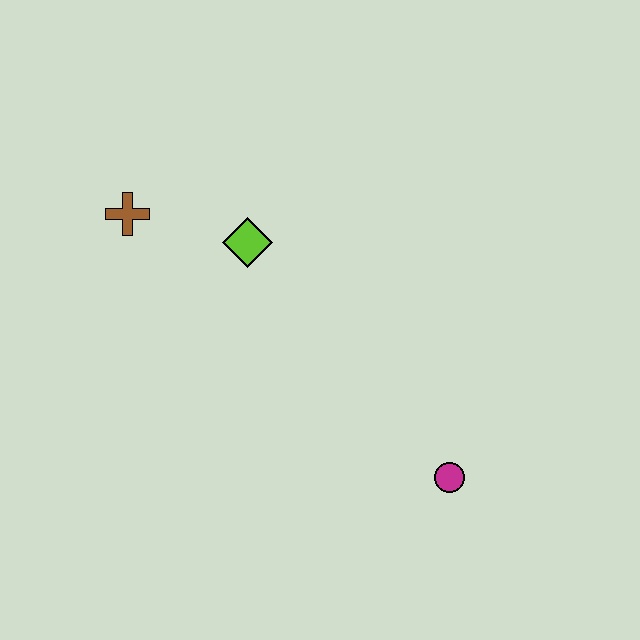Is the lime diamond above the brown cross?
No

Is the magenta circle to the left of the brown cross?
No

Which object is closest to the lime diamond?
The brown cross is closest to the lime diamond.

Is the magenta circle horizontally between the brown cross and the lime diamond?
No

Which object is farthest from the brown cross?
The magenta circle is farthest from the brown cross.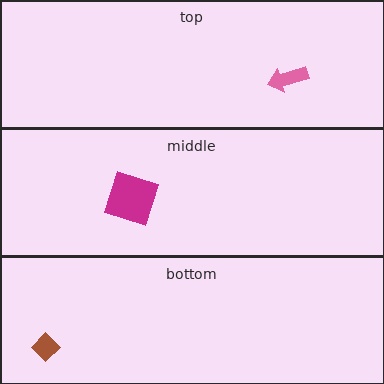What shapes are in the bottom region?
The brown diamond.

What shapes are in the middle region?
The magenta square.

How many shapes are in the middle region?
1.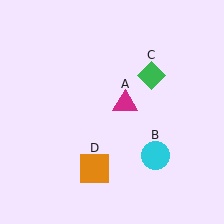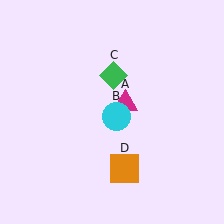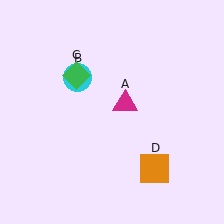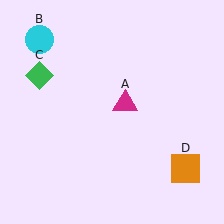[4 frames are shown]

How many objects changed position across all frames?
3 objects changed position: cyan circle (object B), green diamond (object C), orange square (object D).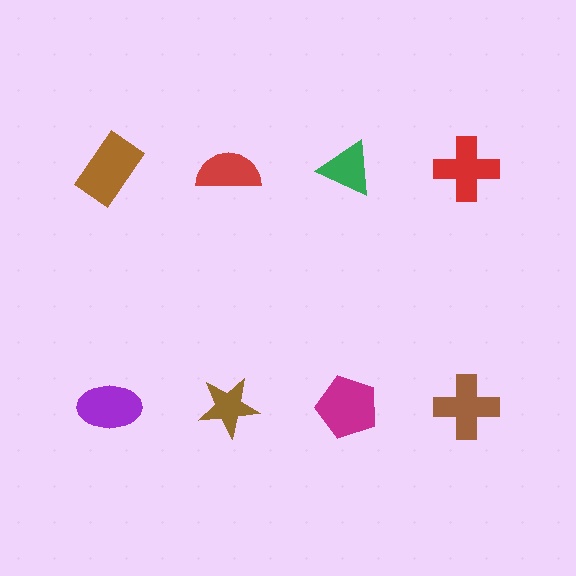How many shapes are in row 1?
4 shapes.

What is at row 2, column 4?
A brown cross.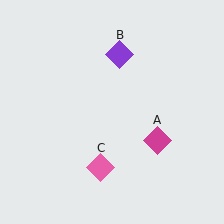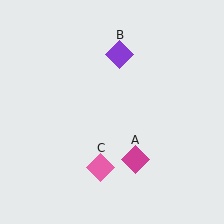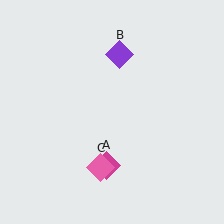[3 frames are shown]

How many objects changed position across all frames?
1 object changed position: magenta diamond (object A).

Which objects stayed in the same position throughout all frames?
Purple diamond (object B) and pink diamond (object C) remained stationary.